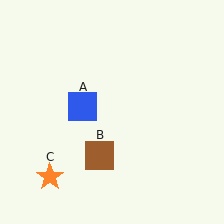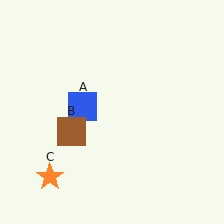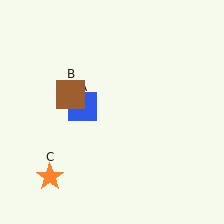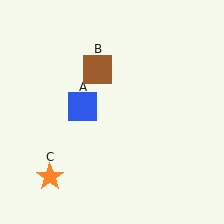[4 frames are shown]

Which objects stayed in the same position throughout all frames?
Blue square (object A) and orange star (object C) remained stationary.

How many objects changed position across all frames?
1 object changed position: brown square (object B).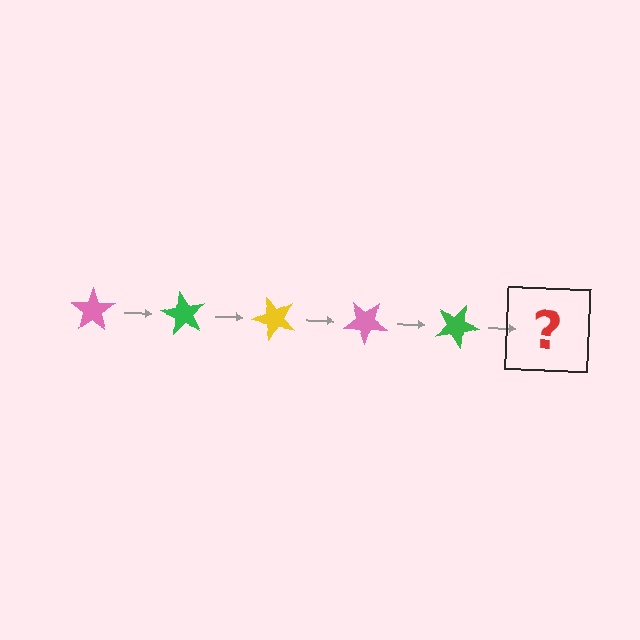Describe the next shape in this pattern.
It should be a yellow star, rotated 300 degrees from the start.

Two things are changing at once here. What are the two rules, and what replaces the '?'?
The two rules are that it rotates 60 degrees each step and the color cycles through pink, green, and yellow. The '?' should be a yellow star, rotated 300 degrees from the start.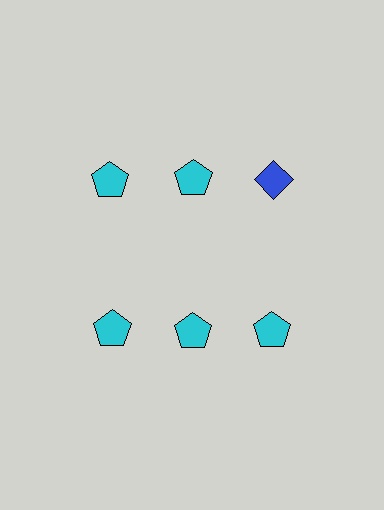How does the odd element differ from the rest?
It differs in both color (blue instead of cyan) and shape (diamond instead of pentagon).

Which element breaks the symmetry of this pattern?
The blue diamond in the top row, center column breaks the symmetry. All other shapes are cyan pentagons.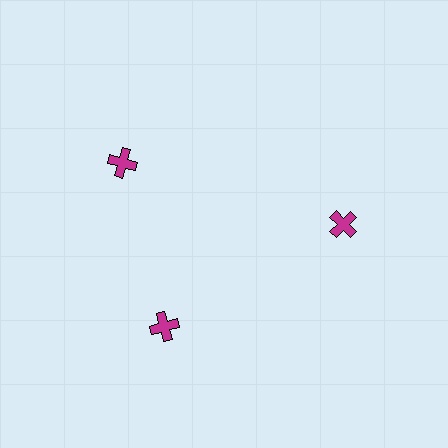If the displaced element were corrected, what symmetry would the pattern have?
It would have 3-fold rotational symmetry — the pattern would map onto itself every 120 degrees.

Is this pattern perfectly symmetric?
No. The 3 magenta crosses are arranged in a ring, but one element near the 11 o'clock position is rotated out of alignment along the ring, breaking the 3-fold rotational symmetry.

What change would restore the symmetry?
The symmetry would be restored by rotating it back into even spacing with its neighbors so that all 3 crosses sit at equal angles and equal distance from the center.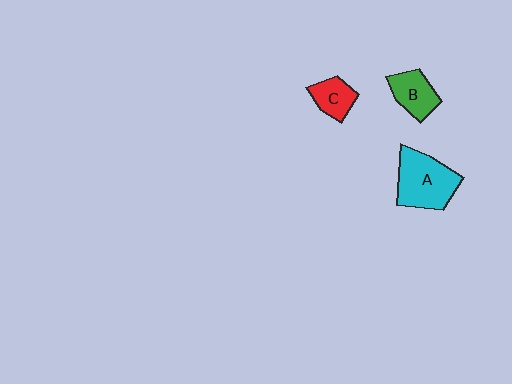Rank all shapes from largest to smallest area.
From largest to smallest: A (cyan), B (green), C (red).